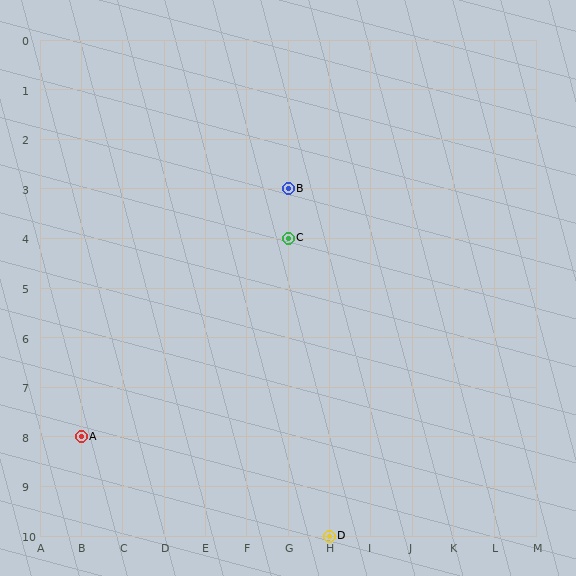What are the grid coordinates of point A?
Point A is at grid coordinates (B, 8).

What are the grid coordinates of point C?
Point C is at grid coordinates (G, 4).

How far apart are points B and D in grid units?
Points B and D are 1 column and 7 rows apart (about 7.1 grid units diagonally).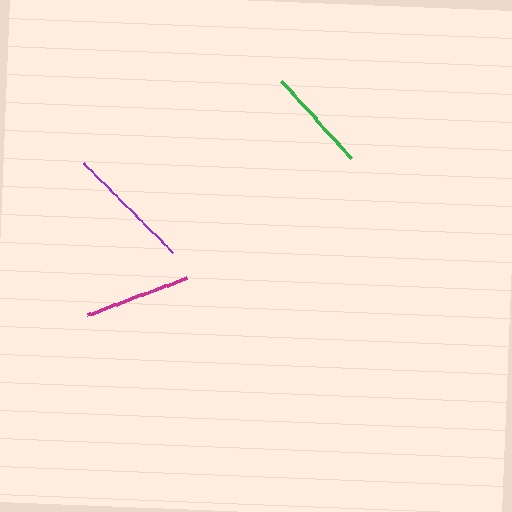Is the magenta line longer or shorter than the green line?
The magenta line is longer than the green line.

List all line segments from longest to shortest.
From longest to shortest: purple, magenta, green.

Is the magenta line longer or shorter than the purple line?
The purple line is longer than the magenta line.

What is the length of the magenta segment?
The magenta segment is approximately 106 pixels long.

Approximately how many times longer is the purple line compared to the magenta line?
The purple line is approximately 1.2 times the length of the magenta line.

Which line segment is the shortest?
The green line is the shortest at approximately 104 pixels.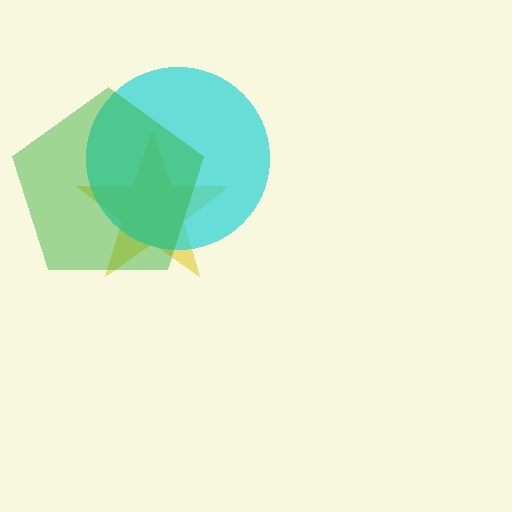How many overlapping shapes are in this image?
There are 3 overlapping shapes in the image.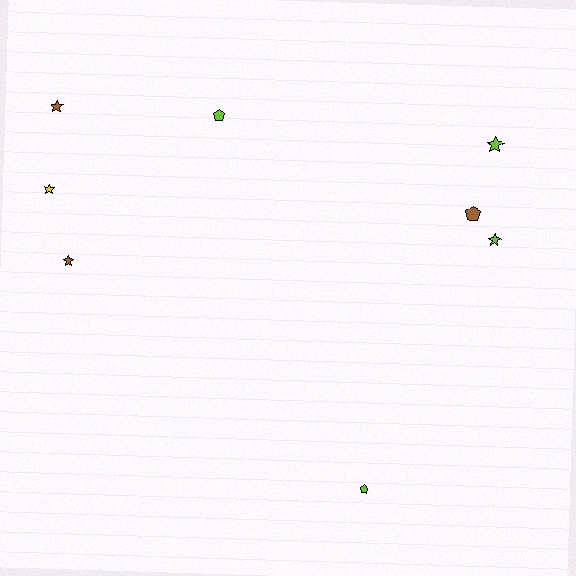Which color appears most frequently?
Lime, with 4 objects.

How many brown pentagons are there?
There is 1 brown pentagon.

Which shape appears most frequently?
Star, with 5 objects.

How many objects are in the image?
There are 8 objects.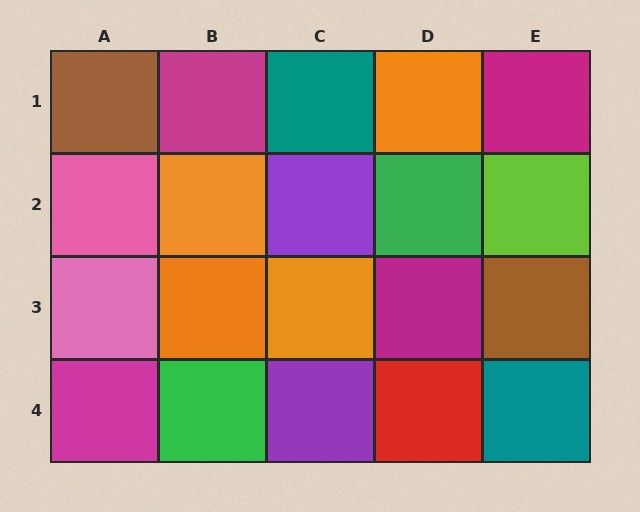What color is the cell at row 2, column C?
Purple.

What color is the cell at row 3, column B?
Orange.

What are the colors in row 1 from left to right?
Brown, magenta, teal, orange, magenta.